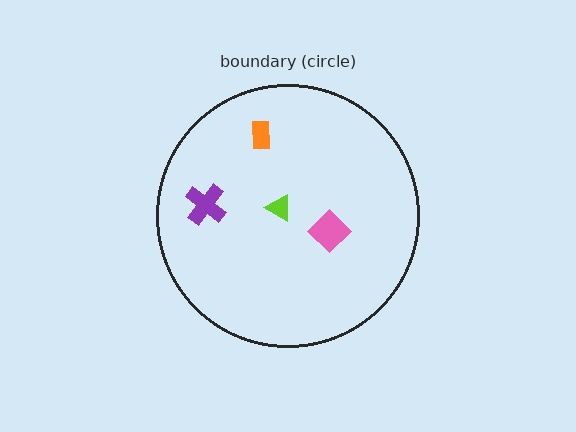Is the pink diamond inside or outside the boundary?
Inside.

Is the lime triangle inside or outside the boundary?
Inside.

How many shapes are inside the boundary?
4 inside, 0 outside.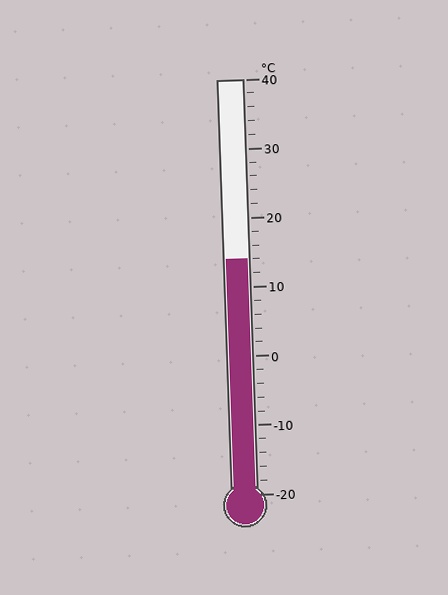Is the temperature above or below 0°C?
The temperature is above 0°C.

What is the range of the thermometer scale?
The thermometer scale ranges from -20°C to 40°C.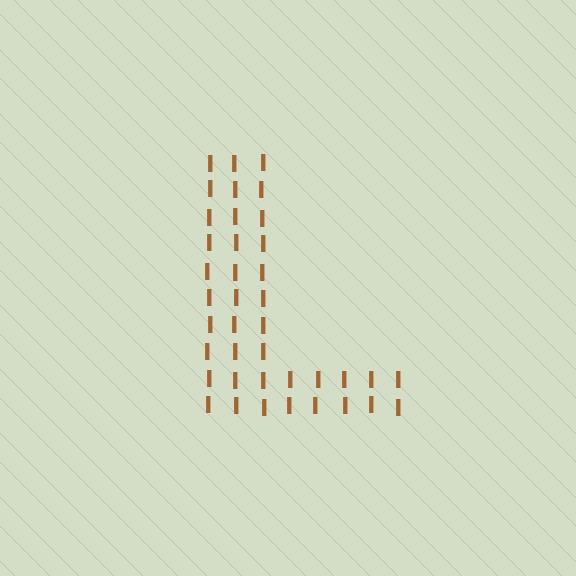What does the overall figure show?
The overall figure shows the letter L.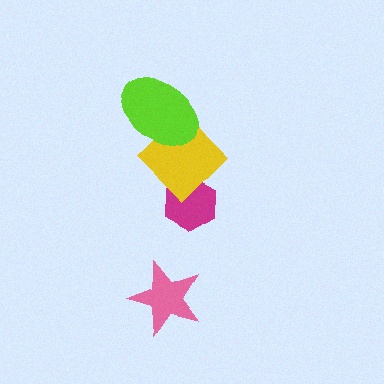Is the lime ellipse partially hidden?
No, no other shape covers it.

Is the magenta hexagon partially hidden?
Yes, it is partially covered by another shape.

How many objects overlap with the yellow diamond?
2 objects overlap with the yellow diamond.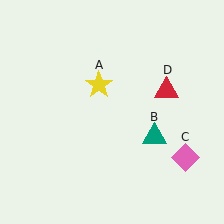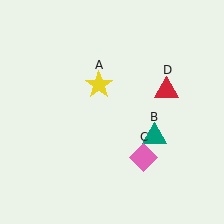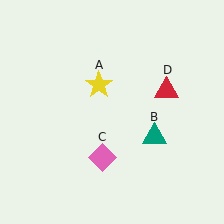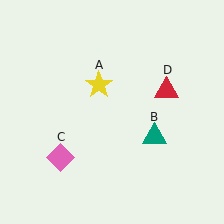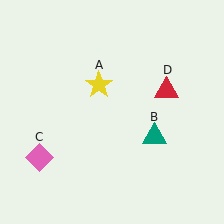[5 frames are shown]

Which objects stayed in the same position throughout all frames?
Yellow star (object A) and teal triangle (object B) and red triangle (object D) remained stationary.